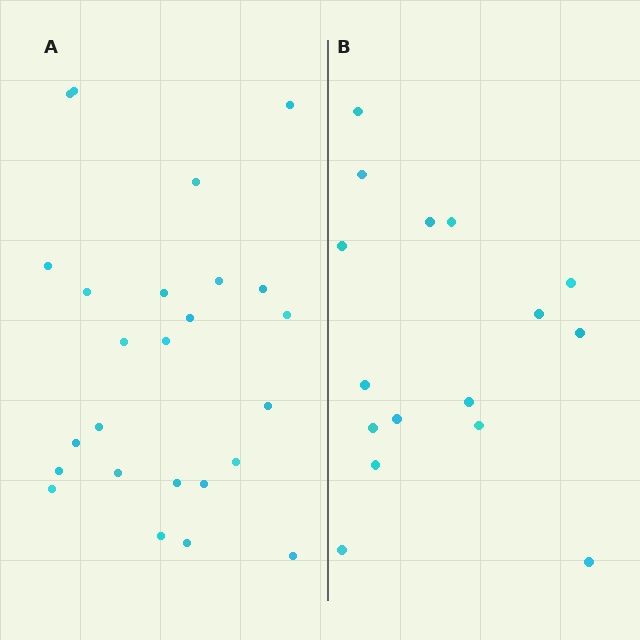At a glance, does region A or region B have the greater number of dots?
Region A (the left region) has more dots.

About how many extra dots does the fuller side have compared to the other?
Region A has roughly 8 or so more dots than region B.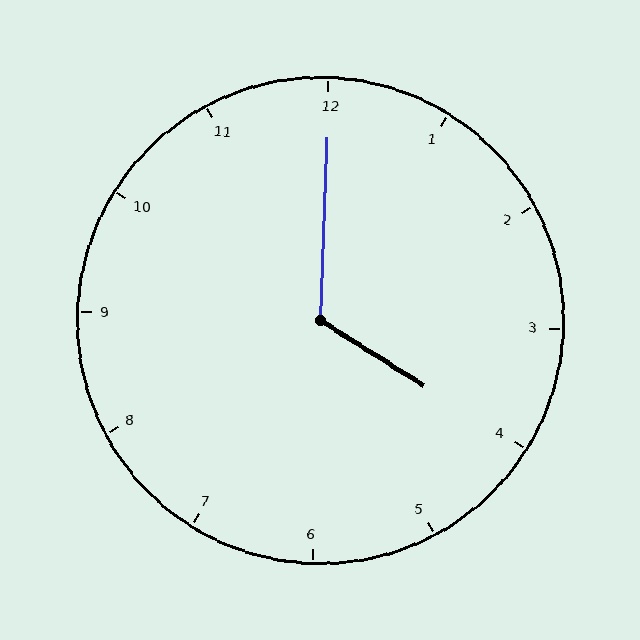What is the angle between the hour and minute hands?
Approximately 120 degrees.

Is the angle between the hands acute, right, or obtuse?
It is obtuse.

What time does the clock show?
4:00.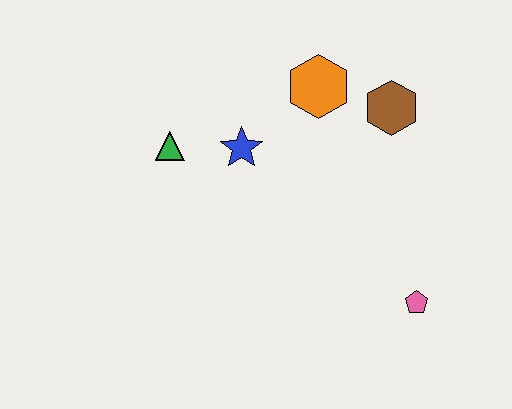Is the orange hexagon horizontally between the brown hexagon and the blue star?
Yes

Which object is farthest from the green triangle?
The pink pentagon is farthest from the green triangle.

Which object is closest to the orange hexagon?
The brown hexagon is closest to the orange hexagon.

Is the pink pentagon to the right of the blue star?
Yes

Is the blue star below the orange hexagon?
Yes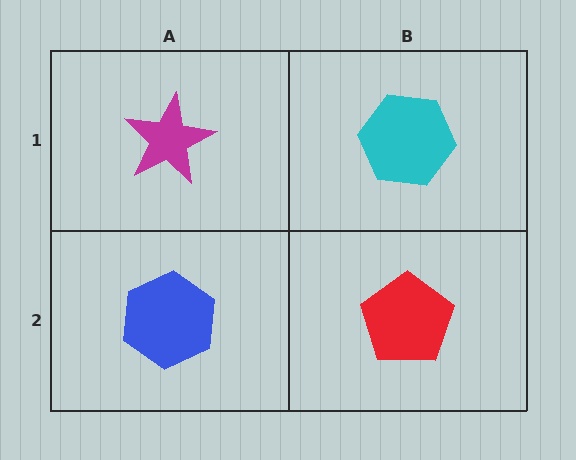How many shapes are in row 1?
2 shapes.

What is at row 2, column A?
A blue hexagon.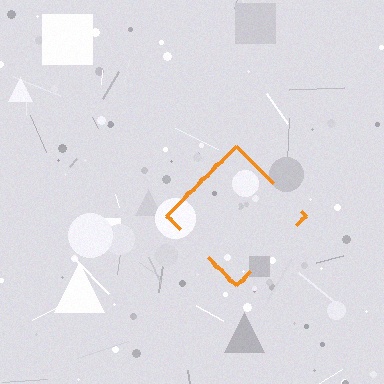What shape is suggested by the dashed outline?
The dashed outline suggests a diamond.